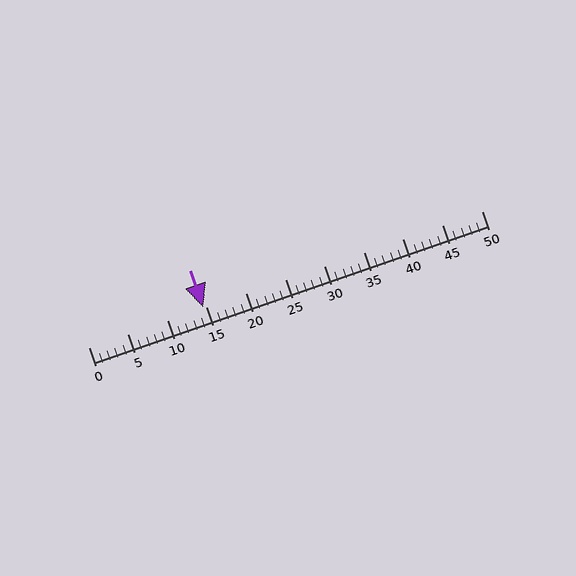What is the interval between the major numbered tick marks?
The major tick marks are spaced 5 units apart.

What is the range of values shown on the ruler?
The ruler shows values from 0 to 50.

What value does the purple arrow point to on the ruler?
The purple arrow points to approximately 15.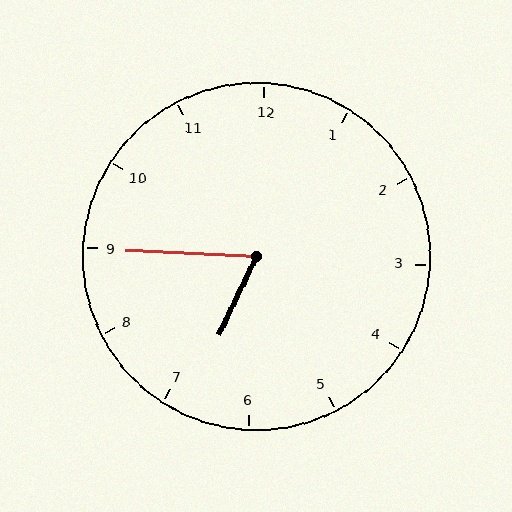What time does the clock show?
6:45.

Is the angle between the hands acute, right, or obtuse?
It is acute.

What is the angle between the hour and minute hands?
Approximately 68 degrees.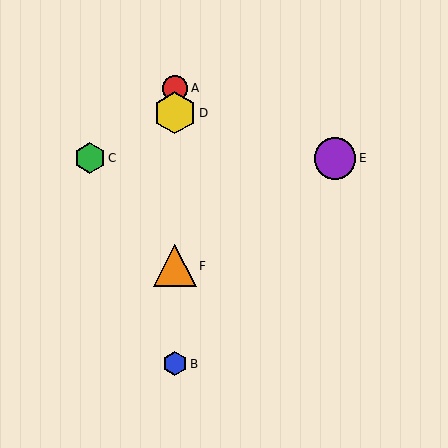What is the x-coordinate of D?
Object D is at x≈175.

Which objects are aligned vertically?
Objects A, B, D, F are aligned vertically.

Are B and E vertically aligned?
No, B is at x≈175 and E is at x≈335.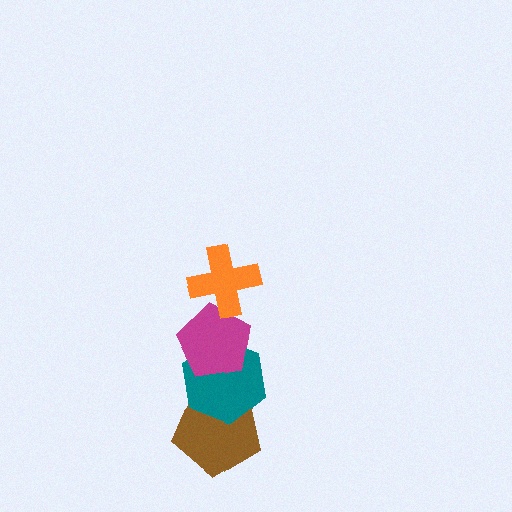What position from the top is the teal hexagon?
The teal hexagon is 3rd from the top.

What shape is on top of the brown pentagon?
The teal hexagon is on top of the brown pentagon.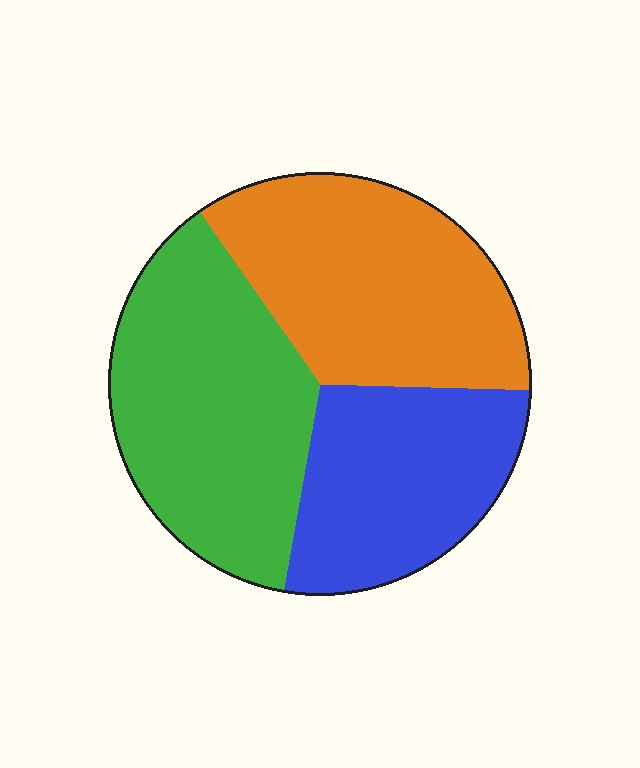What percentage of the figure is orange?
Orange covers around 35% of the figure.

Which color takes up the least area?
Blue, at roughly 25%.